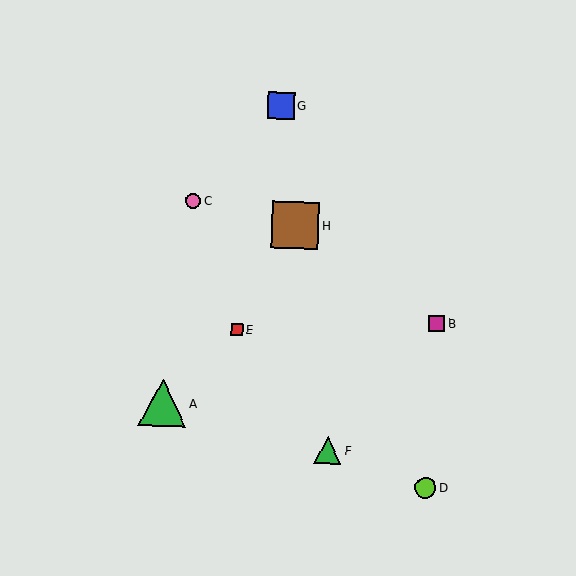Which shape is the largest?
The green triangle (labeled A) is the largest.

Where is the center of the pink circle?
The center of the pink circle is at (193, 201).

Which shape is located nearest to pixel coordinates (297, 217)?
The brown square (labeled H) at (295, 225) is nearest to that location.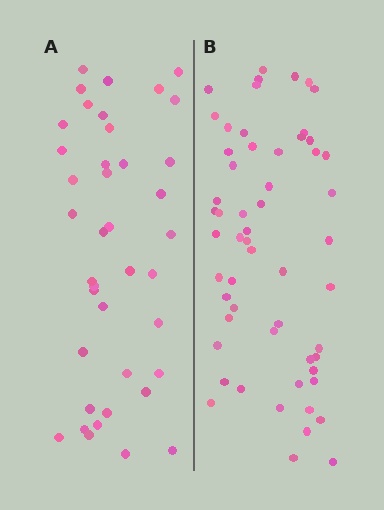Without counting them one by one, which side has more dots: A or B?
Region B (the right region) has more dots.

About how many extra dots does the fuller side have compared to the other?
Region B has approximately 15 more dots than region A.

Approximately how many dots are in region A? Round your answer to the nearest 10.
About 40 dots.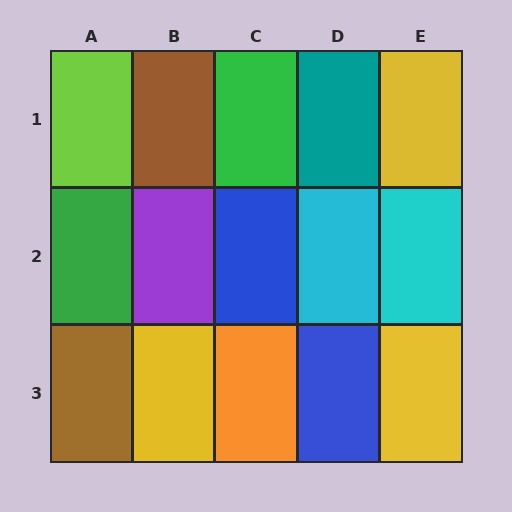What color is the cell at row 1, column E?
Yellow.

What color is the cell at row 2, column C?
Blue.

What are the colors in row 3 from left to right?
Brown, yellow, orange, blue, yellow.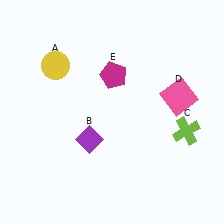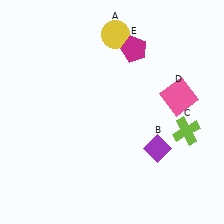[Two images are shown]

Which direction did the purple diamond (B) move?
The purple diamond (B) moved right.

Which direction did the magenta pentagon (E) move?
The magenta pentagon (E) moved up.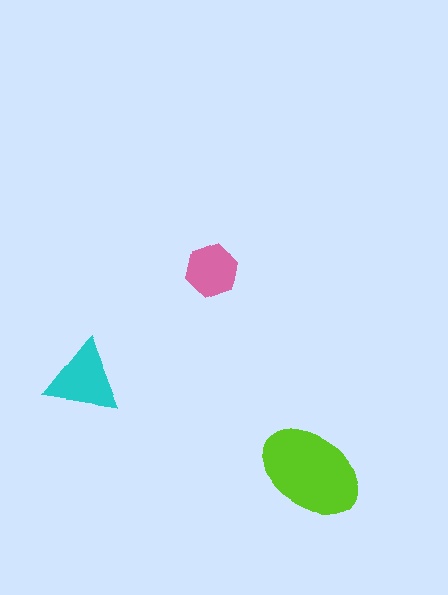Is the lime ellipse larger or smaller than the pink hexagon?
Larger.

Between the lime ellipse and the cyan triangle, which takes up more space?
The lime ellipse.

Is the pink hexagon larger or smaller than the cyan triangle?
Smaller.